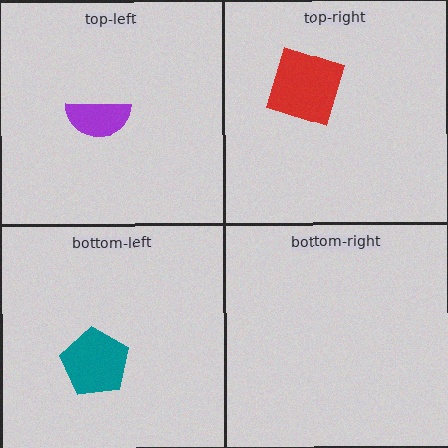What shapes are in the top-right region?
The red square.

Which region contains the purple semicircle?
The top-left region.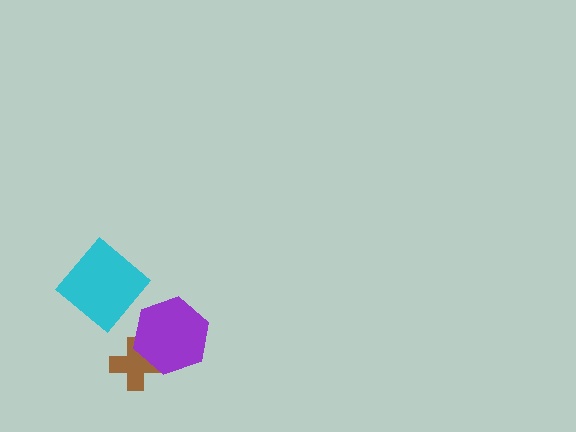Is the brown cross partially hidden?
Yes, it is partially covered by another shape.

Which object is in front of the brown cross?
The purple hexagon is in front of the brown cross.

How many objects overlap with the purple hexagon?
1 object overlaps with the purple hexagon.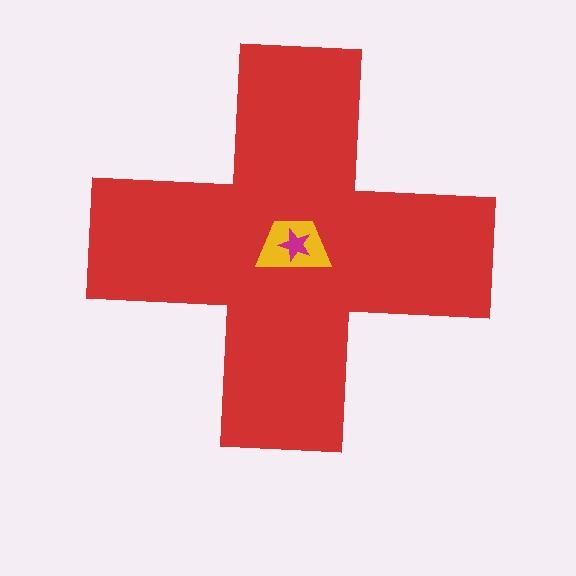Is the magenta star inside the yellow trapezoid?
Yes.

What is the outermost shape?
The red cross.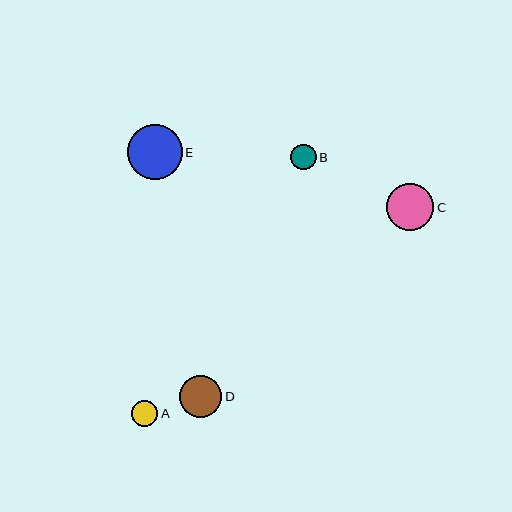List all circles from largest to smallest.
From largest to smallest: E, C, D, A, B.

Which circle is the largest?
Circle E is the largest with a size of approximately 55 pixels.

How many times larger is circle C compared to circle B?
Circle C is approximately 1.9 times the size of circle B.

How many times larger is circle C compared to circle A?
Circle C is approximately 1.8 times the size of circle A.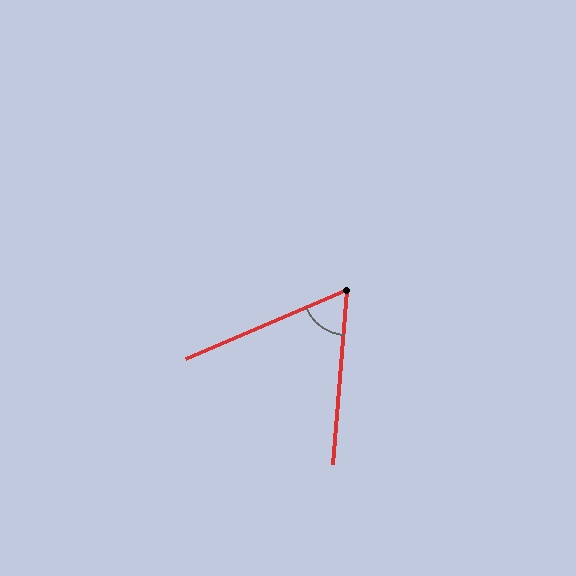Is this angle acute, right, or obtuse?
It is acute.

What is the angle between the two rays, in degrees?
Approximately 62 degrees.